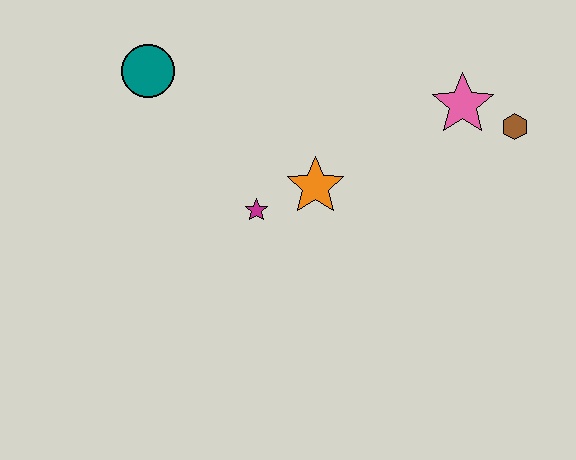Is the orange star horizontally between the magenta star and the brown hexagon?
Yes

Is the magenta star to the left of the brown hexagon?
Yes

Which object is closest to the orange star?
The magenta star is closest to the orange star.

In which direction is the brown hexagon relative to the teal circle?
The brown hexagon is to the right of the teal circle.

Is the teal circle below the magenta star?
No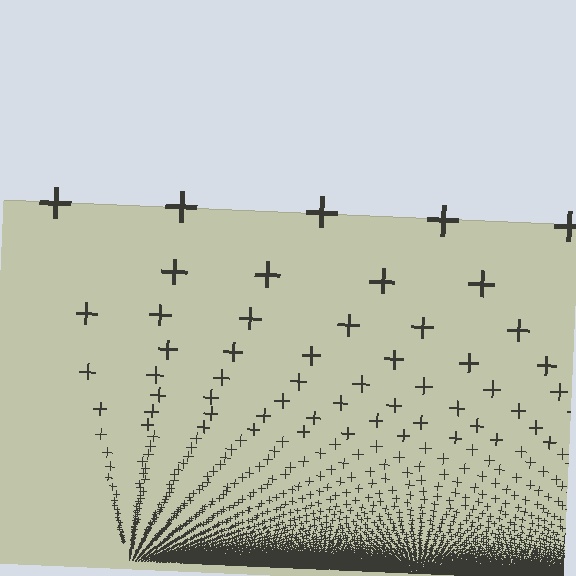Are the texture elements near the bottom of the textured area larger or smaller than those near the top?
Smaller. The gradient is inverted — elements near the bottom are smaller and denser.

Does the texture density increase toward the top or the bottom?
Density increases toward the bottom.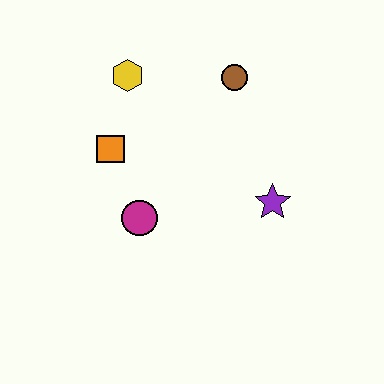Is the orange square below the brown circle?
Yes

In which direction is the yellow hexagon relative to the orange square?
The yellow hexagon is above the orange square.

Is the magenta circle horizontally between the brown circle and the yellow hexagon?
Yes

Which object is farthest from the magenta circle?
The brown circle is farthest from the magenta circle.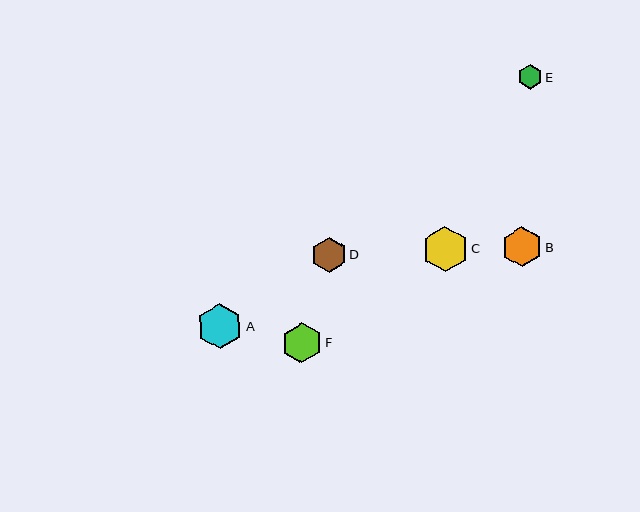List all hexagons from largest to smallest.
From largest to smallest: C, A, F, B, D, E.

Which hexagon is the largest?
Hexagon C is the largest with a size of approximately 45 pixels.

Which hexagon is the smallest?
Hexagon E is the smallest with a size of approximately 25 pixels.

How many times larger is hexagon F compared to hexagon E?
Hexagon F is approximately 1.6 times the size of hexagon E.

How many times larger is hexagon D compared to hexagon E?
Hexagon D is approximately 1.4 times the size of hexagon E.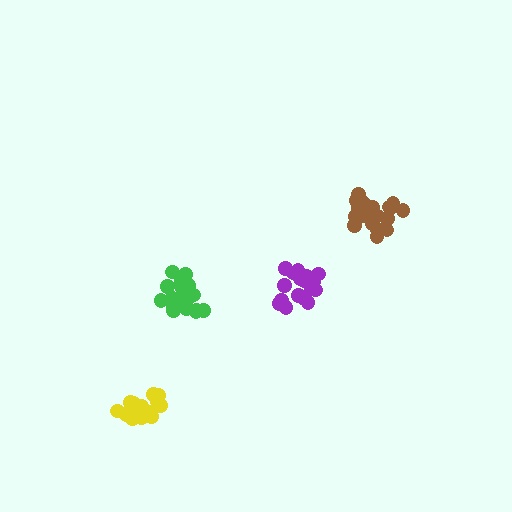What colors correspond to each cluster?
The clusters are colored: brown, yellow, green, purple.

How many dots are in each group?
Group 1: 20 dots, Group 2: 18 dots, Group 3: 18 dots, Group 4: 18 dots (74 total).